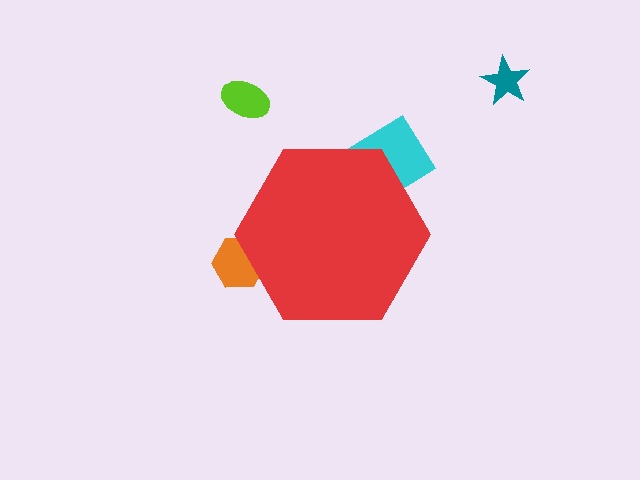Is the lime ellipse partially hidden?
No, the lime ellipse is fully visible.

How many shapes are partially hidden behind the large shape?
2 shapes are partially hidden.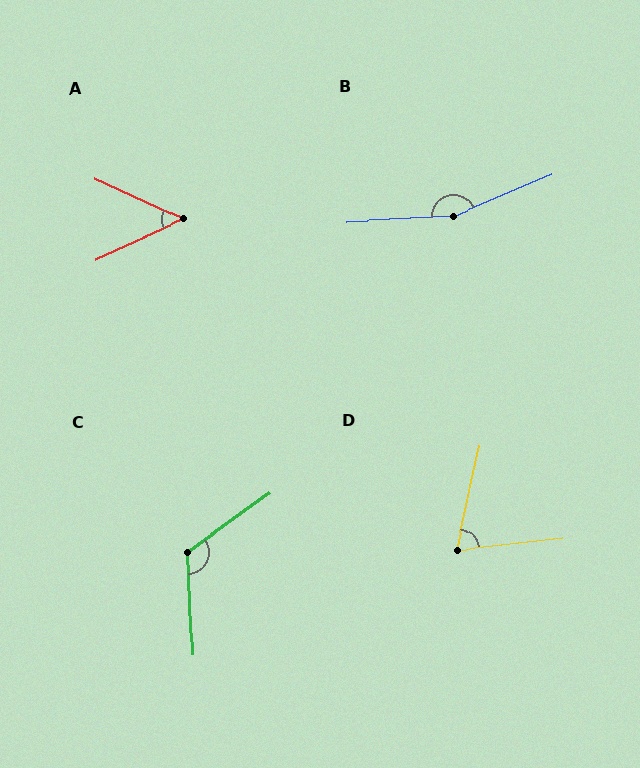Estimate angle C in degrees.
Approximately 123 degrees.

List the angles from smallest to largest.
A (49°), D (71°), C (123°), B (160°).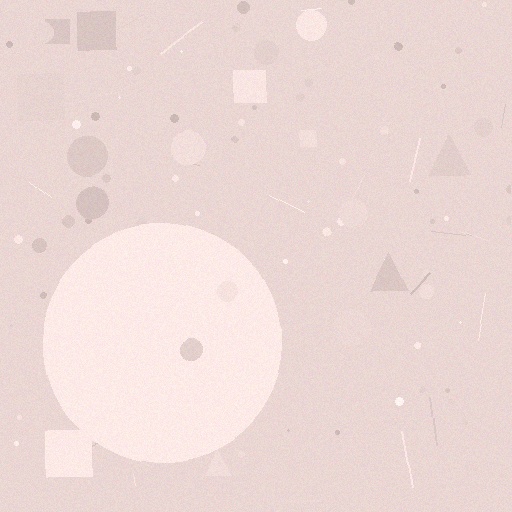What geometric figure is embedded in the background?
A circle is embedded in the background.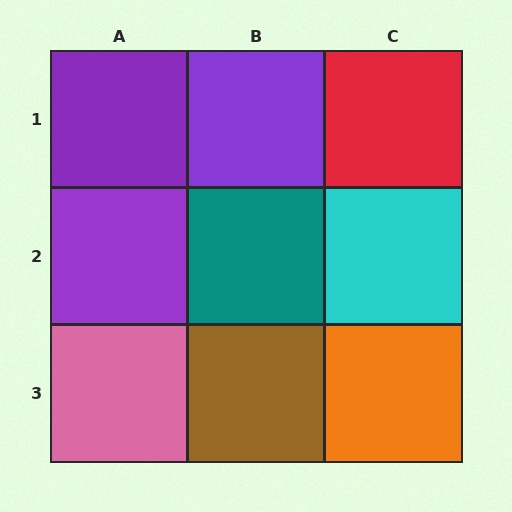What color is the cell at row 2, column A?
Purple.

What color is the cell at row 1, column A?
Purple.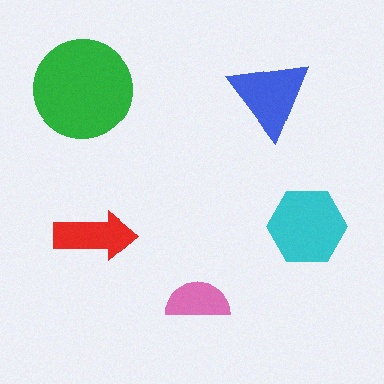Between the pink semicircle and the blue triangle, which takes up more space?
The blue triangle.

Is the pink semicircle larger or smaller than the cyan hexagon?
Smaller.